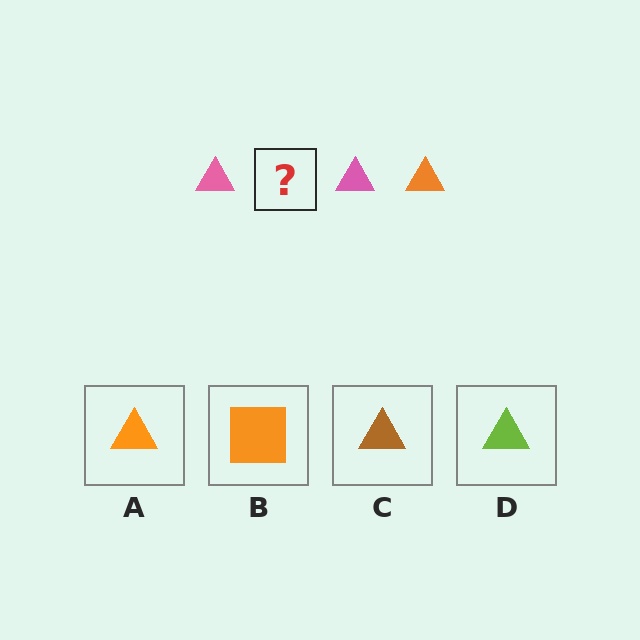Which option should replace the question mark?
Option A.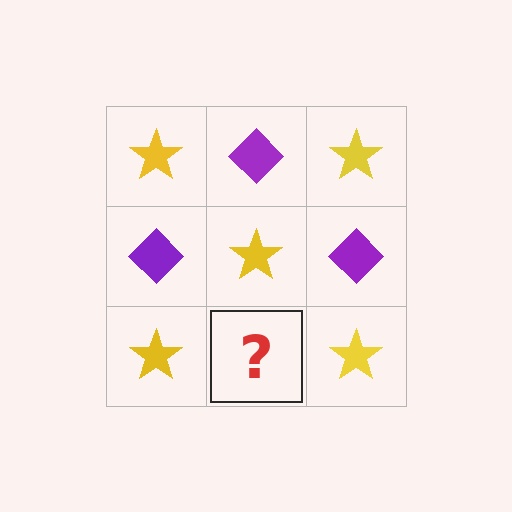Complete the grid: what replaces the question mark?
The question mark should be replaced with a purple diamond.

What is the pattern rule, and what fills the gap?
The rule is that it alternates yellow star and purple diamond in a checkerboard pattern. The gap should be filled with a purple diamond.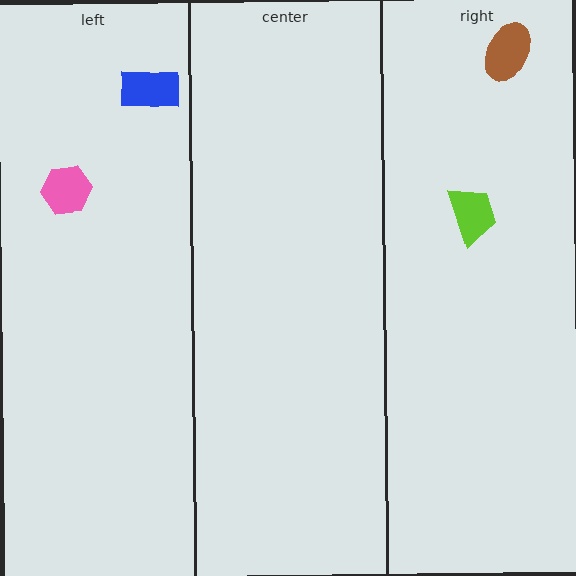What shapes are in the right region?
The brown ellipse, the lime trapezoid.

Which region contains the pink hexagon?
The left region.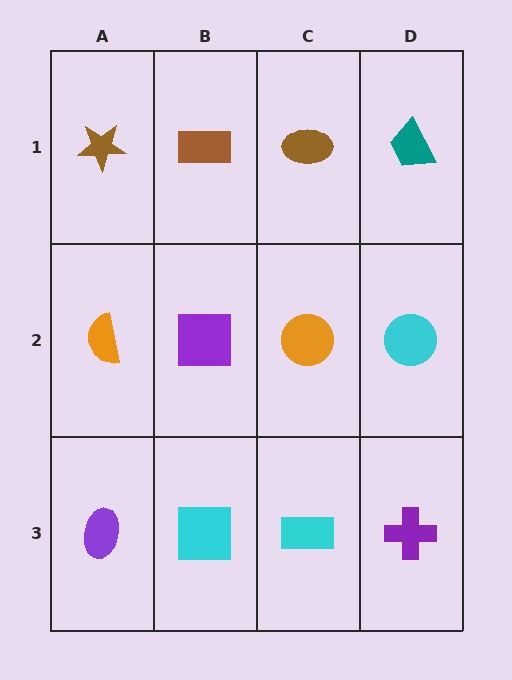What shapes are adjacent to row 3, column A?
An orange semicircle (row 2, column A), a cyan square (row 3, column B).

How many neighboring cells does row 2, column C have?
4.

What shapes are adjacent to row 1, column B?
A purple square (row 2, column B), a brown star (row 1, column A), a brown ellipse (row 1, column C).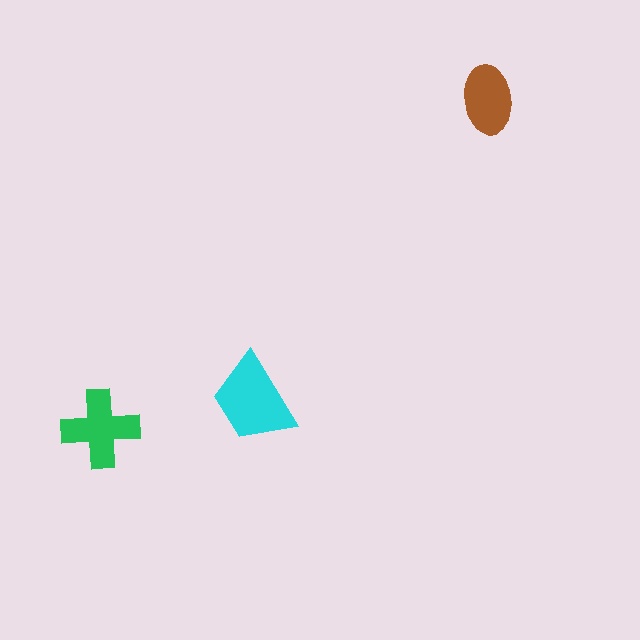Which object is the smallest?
The brown ellipse.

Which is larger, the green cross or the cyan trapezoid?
The cyan trapezoid.